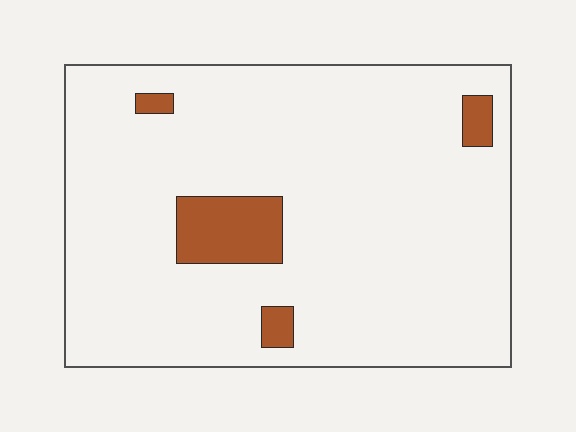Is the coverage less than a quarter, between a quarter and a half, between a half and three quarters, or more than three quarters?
Less than a quarter.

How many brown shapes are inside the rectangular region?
4.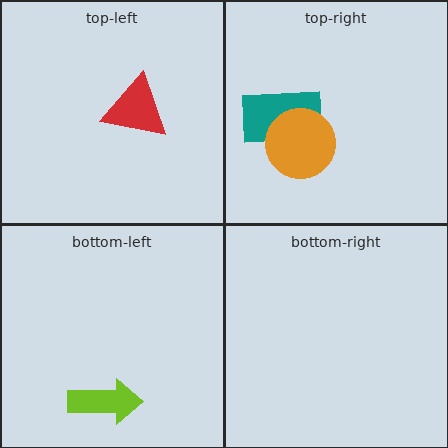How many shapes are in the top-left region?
1.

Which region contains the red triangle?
The top-left region.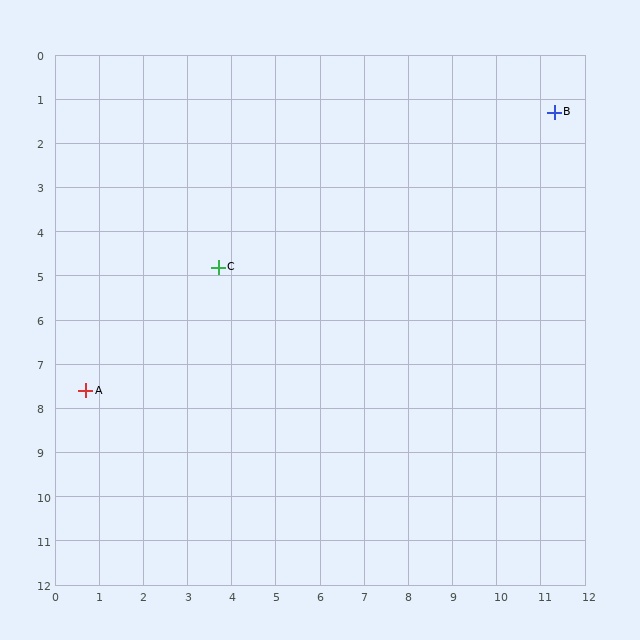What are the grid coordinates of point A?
Point A is at approximately (0.7, 7.6).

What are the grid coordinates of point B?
Point B is at approximately (11.3, 1.3).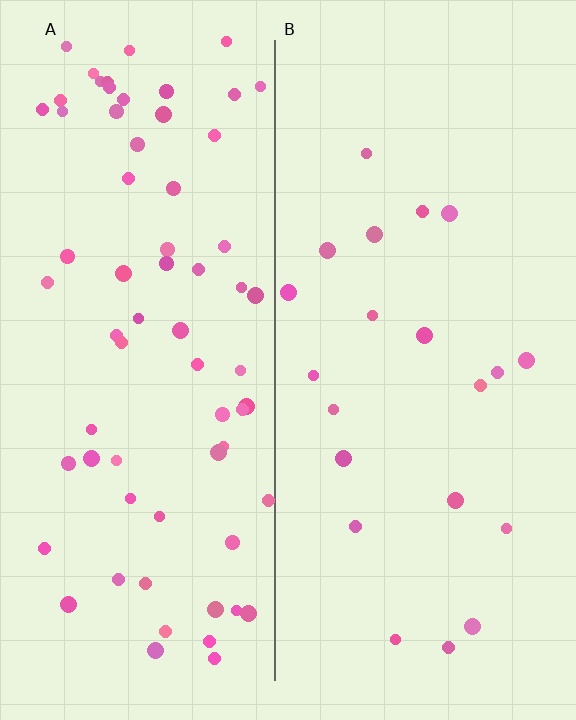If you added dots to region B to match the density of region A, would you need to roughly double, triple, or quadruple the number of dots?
Approximately triple.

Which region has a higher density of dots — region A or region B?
A (the left).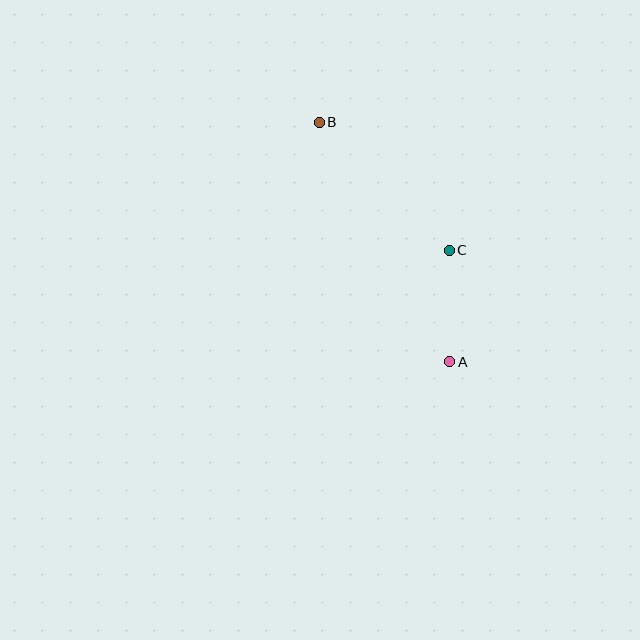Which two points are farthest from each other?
Points A and B are farthest from each other.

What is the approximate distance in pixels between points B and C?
The distance between B and C is approximately 182 pixels.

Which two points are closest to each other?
Points A and C are closest to each other.